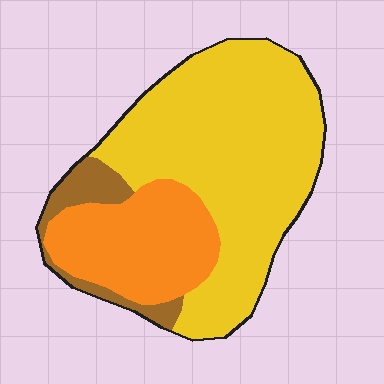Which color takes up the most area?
Yellow, at roughly 65%.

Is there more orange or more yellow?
Yellow.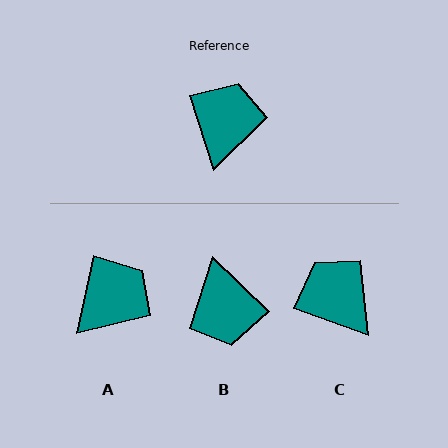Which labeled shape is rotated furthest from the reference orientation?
B, about 152 degrees away.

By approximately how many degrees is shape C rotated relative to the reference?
Approximately 52 degrees counter-clockwise.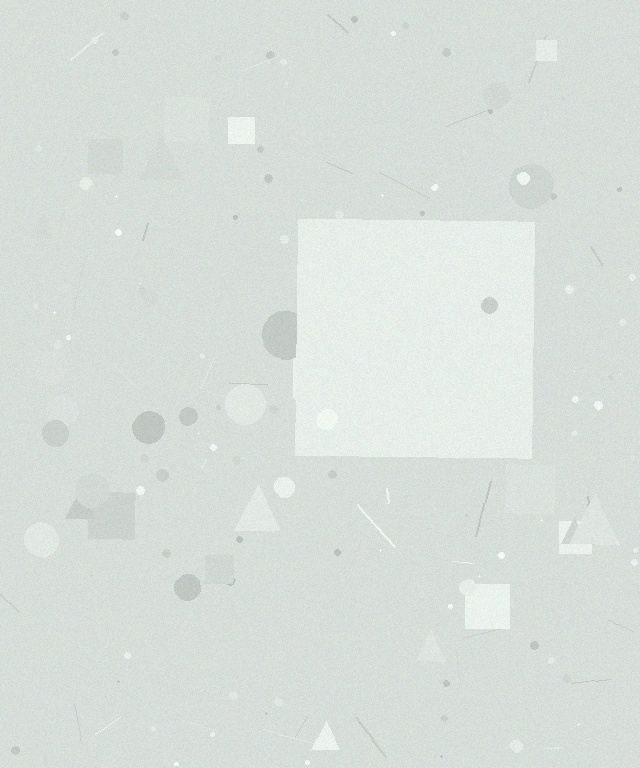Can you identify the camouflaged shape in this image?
The camouflaged shape is a square.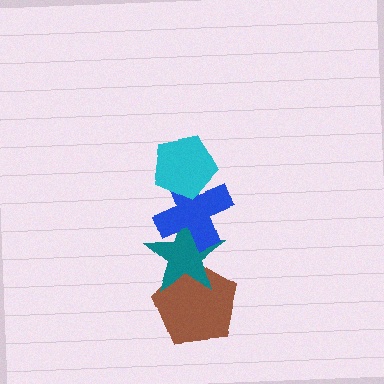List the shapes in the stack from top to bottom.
From top to bottom: the cyan pentagon, the blue cross, the teal star, the brown pentagon.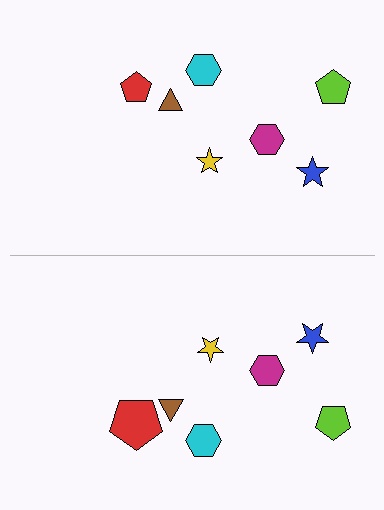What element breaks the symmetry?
The red pentagon on the bottom side has a different size than its mirror counterpart.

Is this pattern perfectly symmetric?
No, the pattern is not perfectly symmetric. The red pentagon on the bottom side has a different size than its mirror counterpart.